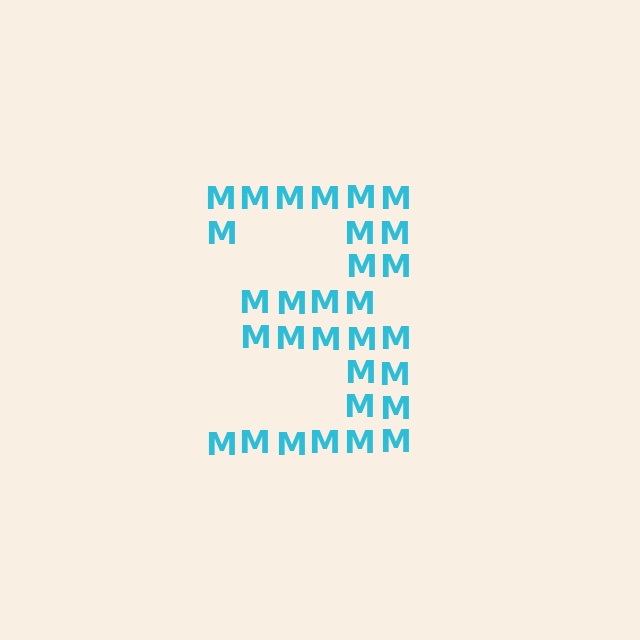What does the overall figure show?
The overall figure shows the digit 3.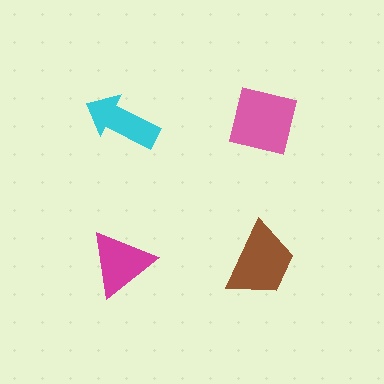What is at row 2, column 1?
A magenta triangle.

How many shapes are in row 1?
2 shapes.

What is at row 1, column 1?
A cyan arrow.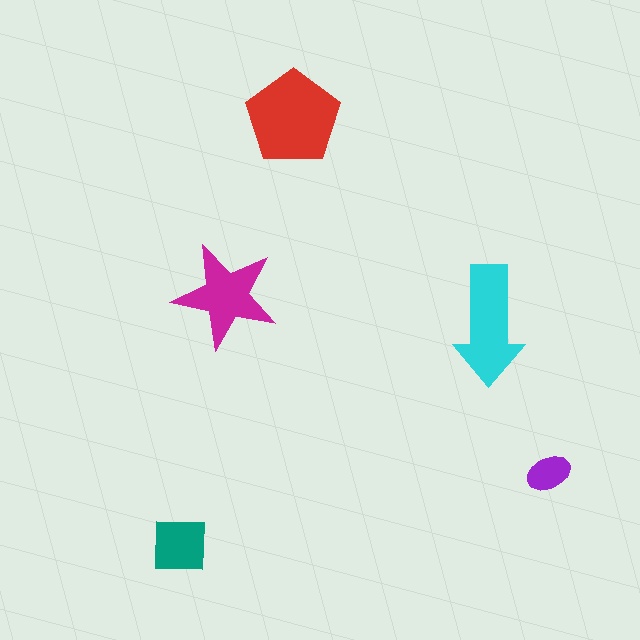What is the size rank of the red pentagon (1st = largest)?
1st.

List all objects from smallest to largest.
The purple ellipse, the teal square, the magenta star, the cyan arrow, the red pentagon.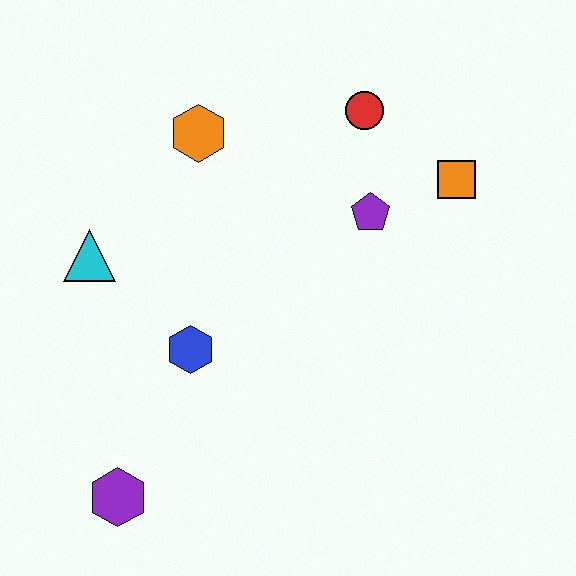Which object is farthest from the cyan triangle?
The orange square is farthest from the cyan triangle.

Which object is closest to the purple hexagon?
The blue hexagon is closest to the purple hexagon.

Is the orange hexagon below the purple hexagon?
No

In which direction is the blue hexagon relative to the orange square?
The blue hexagon is to the left of the orange square.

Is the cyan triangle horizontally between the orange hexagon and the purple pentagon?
No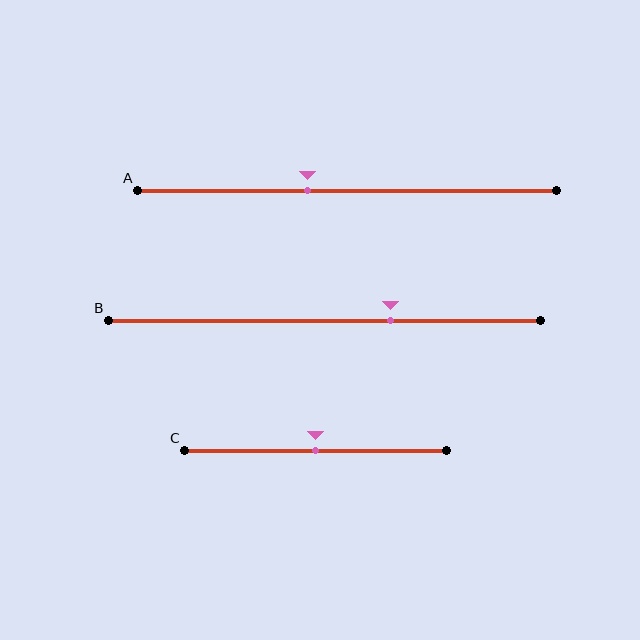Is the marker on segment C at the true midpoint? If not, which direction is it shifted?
Yes, the marker on segment C is at the true midpoint.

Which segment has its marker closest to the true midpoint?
Segment C has its marker closest to the true midpoint.